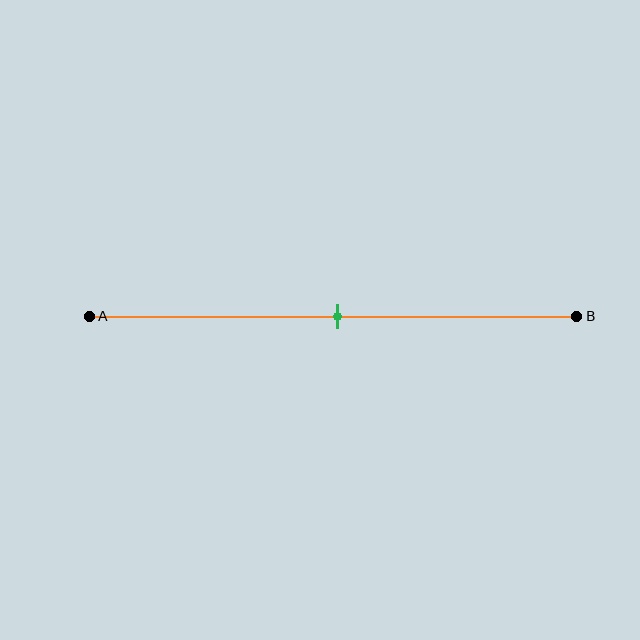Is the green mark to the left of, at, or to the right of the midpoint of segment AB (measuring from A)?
The green mark is approximately at the midpoint of segment AB.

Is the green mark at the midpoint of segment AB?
Yes, the mark is approximately at the midpoint.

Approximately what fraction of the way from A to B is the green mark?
The green mark is approximately 50% of the way from A to B.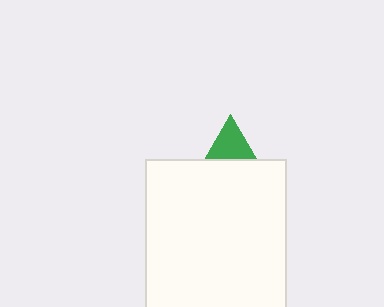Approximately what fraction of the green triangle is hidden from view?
Roughly 69% of the green triangle is hidden behind the white rectangle.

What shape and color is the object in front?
The object in front is a white rectangle.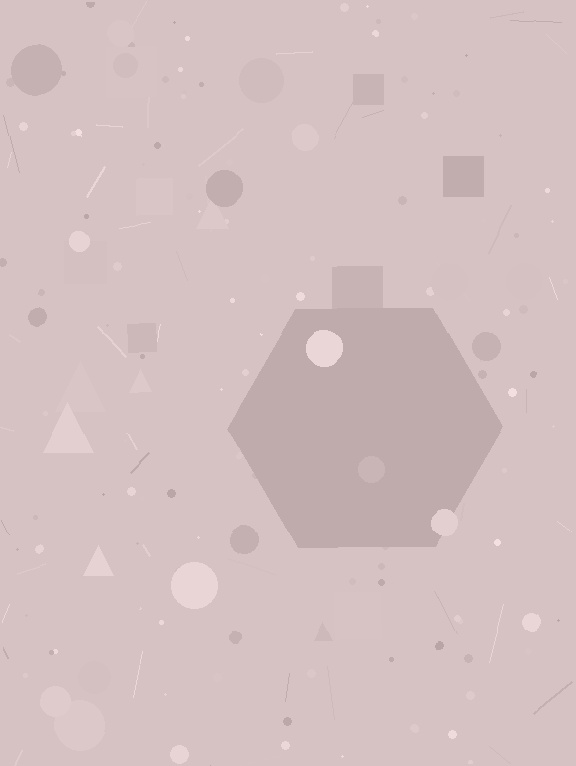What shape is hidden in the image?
A hexagon is hidden in the image.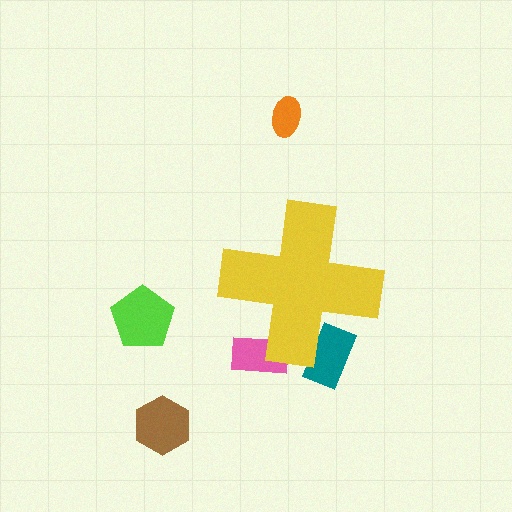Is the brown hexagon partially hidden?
No, the brown hexagon is fully visible.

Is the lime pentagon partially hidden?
No, the lime pentagon is fully visible.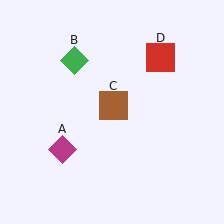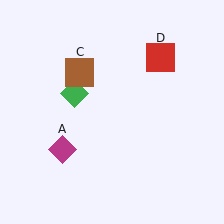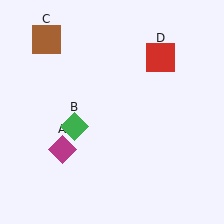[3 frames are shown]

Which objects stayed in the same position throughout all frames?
Magenta diamond (object A) and red square (object D) remained stationary.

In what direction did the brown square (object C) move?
The brown square (object C) moved up and to the left.